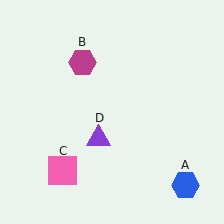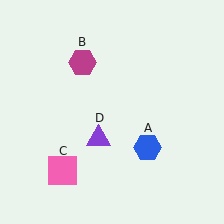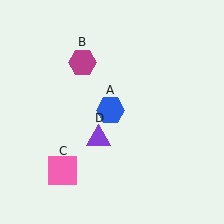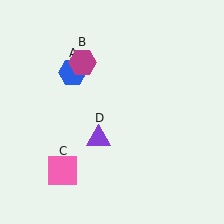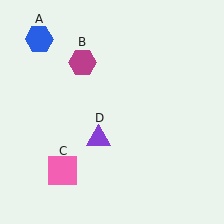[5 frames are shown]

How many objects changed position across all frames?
1 object changed position: blue hexagon (object A).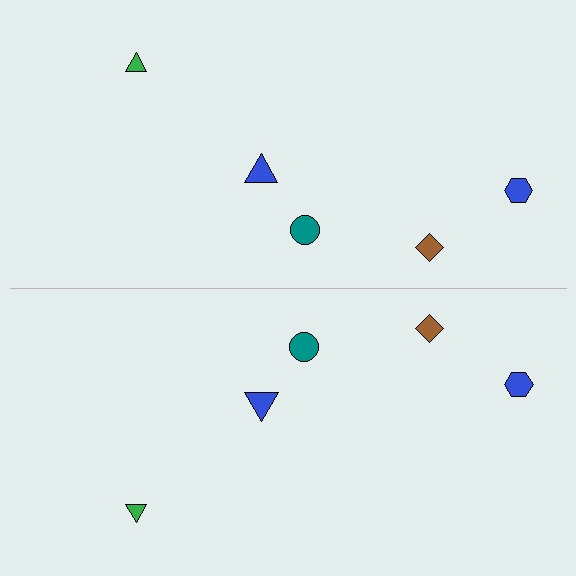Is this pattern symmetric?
Yes, this pattern has bilateral (reflection) symmetry.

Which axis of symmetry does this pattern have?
The pattern has a horizontal axis of symmetry running through the center of the image.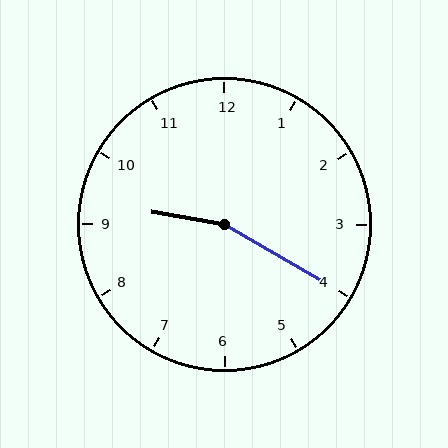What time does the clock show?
9:20.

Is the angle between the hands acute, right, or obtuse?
It is obtuse.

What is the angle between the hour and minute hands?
Approximately 160 degrees.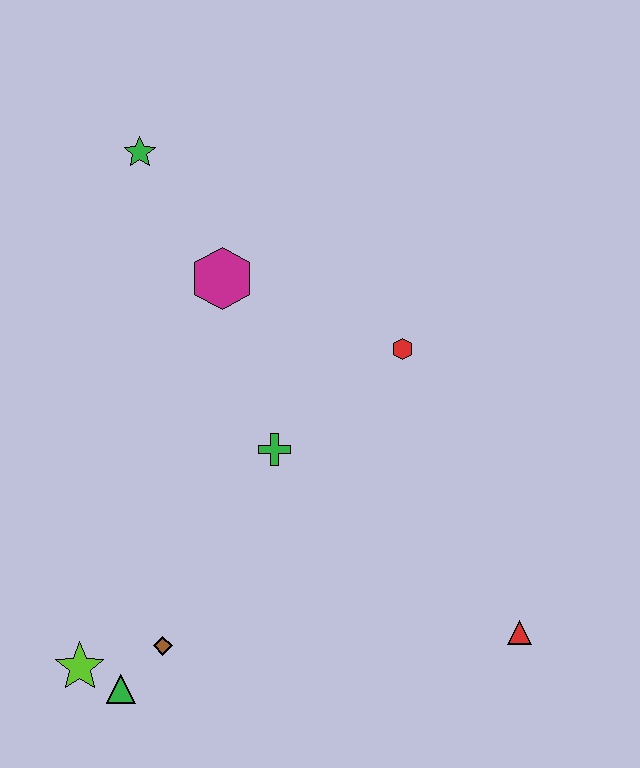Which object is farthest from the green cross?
The green star is farthest from the green cross.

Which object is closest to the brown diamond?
The green triangle is closest to the brown diamond.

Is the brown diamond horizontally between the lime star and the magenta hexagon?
Yes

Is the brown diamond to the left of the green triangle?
No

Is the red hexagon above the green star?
No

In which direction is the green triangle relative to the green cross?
The green triangle is below the green cross.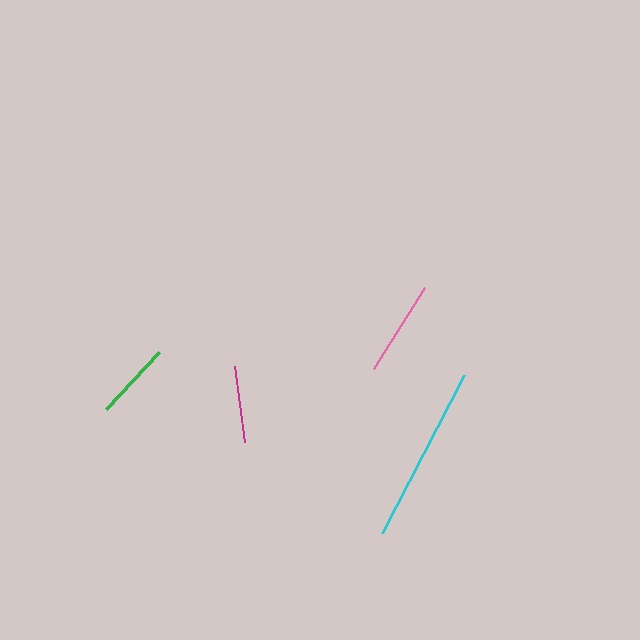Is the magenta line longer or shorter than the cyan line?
The cyan line is longer than the magenta line.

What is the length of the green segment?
The green segment is approximately 78 pixels long.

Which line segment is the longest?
The cyan line is the longest at approximately 178 pixels.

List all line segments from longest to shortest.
From longest to shortest: cyan, pink, green, magenta.